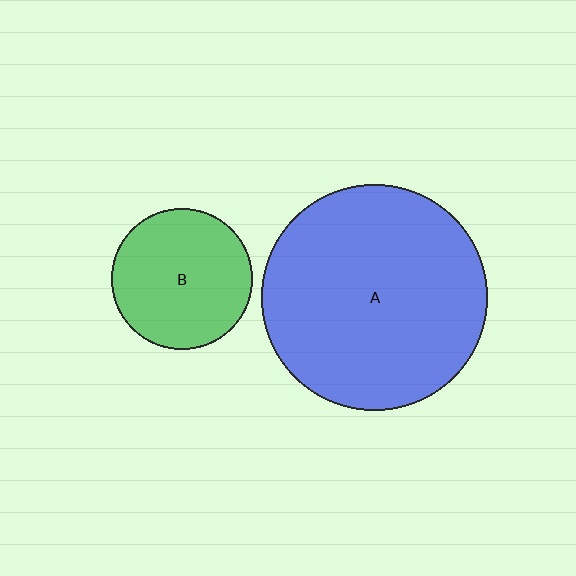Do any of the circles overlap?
No, none of the circles overlap.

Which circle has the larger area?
Circle A (blue).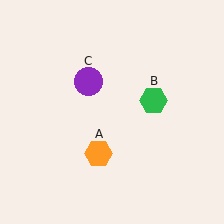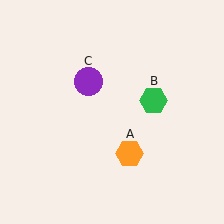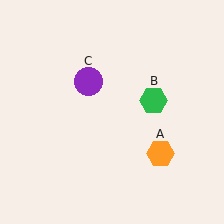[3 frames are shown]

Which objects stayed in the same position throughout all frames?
Green hexagon (object B) and purple circle (object C) remained stationary.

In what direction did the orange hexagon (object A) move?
The orange hexagon (object A) moved right.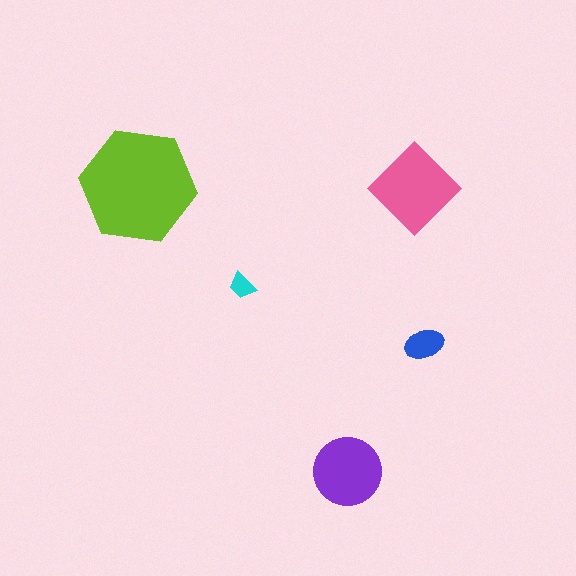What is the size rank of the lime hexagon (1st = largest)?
1st.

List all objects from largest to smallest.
The lime hexagon, the pink diamond, the purple circle, the blue ellipse, the cyan trapezoid.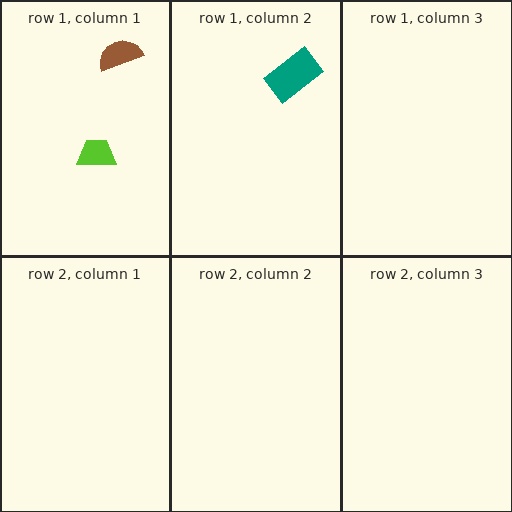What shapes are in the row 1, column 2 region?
The teal rectangle.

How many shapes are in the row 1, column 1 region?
2.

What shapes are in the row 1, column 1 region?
The lime trapezoid, the brown semicircle.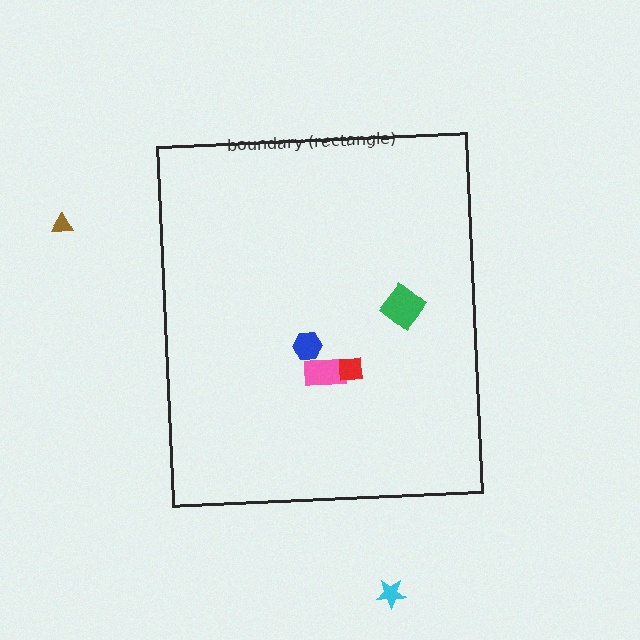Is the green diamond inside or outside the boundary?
Inside.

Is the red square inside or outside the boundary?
Inside.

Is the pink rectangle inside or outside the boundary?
Inside.